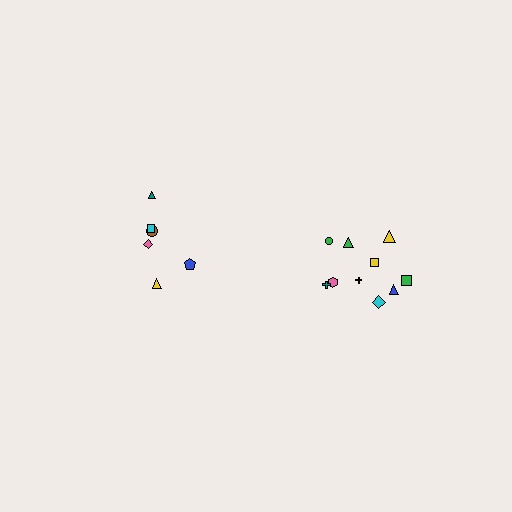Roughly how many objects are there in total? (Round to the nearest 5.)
Roughly 15 objects in total.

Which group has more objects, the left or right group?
The right group.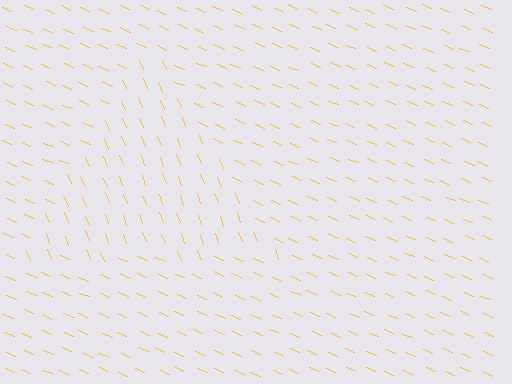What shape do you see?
I see a triangle.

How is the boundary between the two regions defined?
The boundary is defined purely by a change in line orientation (approximately 45 degrees difference). All lines are the same color and thickness.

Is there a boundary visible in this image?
Yes, there is a texture boundary formed by a change in line orientation.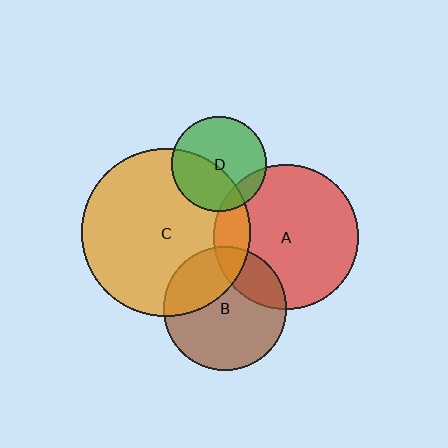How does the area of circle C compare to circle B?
Approximately 1.9 times.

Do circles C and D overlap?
Yes.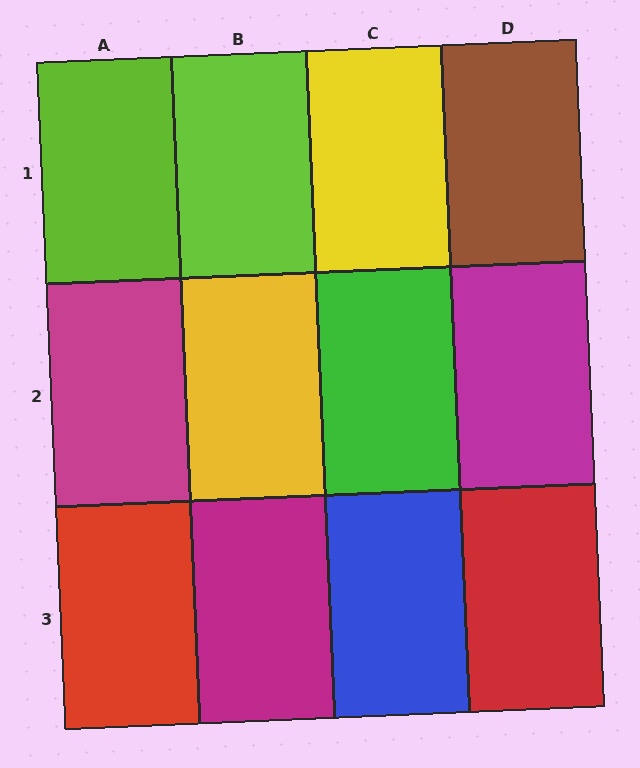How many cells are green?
1 cell is green.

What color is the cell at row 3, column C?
Blue.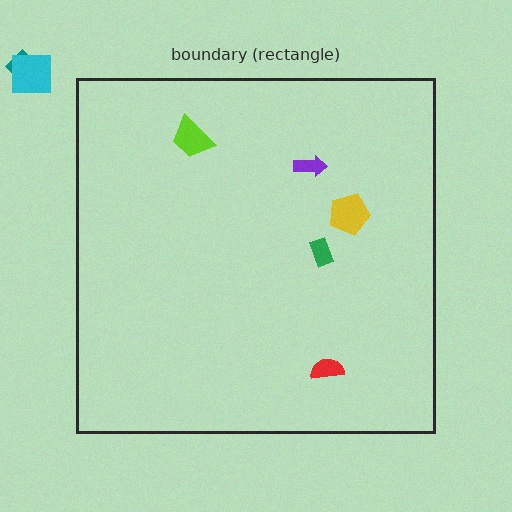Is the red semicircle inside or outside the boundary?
Inside.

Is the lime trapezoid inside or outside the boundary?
Inside.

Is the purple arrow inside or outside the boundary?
Inside.